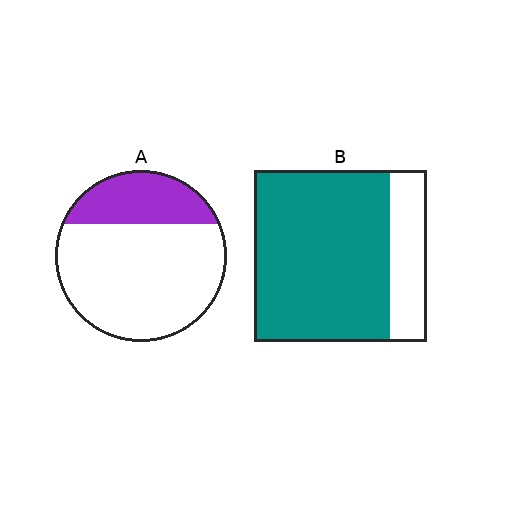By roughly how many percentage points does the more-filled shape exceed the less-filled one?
By roughly 50 percentage points (B over A).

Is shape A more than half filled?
No.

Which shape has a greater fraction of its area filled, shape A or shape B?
Shape B.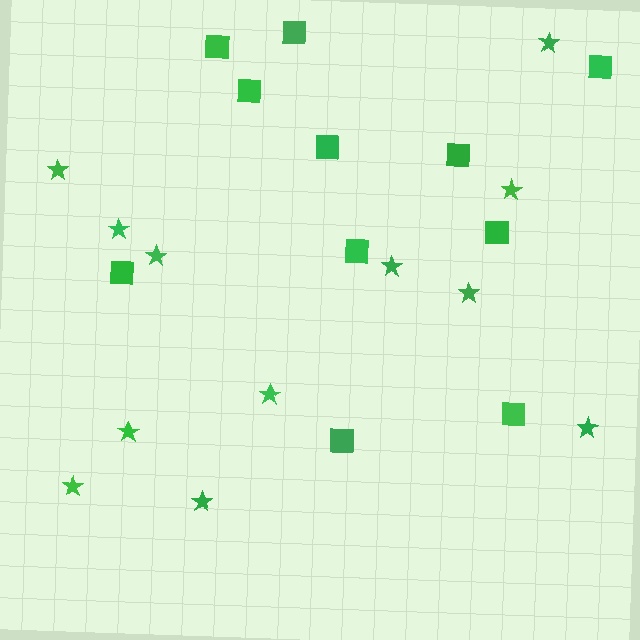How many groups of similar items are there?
There are 2 groups: one group of stars (12) and one group of squares (11).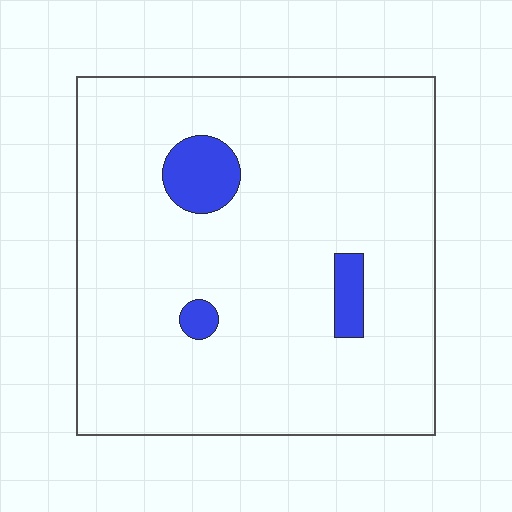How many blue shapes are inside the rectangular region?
3.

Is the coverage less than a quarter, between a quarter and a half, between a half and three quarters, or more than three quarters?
Less than a quarter.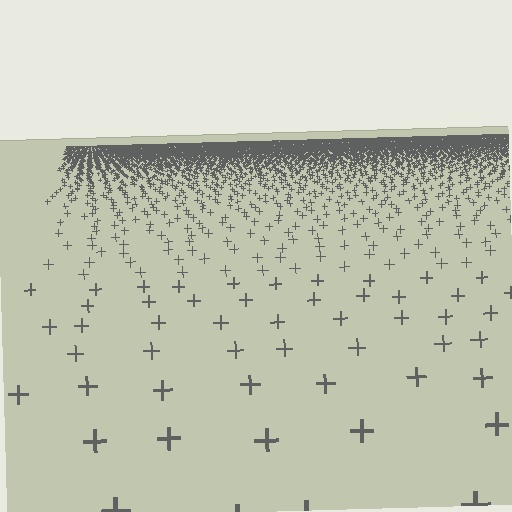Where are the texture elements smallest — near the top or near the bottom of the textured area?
Near the top.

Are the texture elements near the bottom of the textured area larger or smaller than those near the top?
Larger. Near the bottom, elements are closer to the viewer and appear at a bigger on-screen size.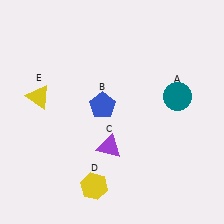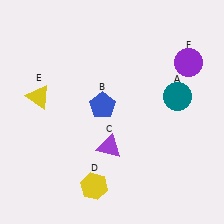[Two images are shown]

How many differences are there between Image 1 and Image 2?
There is 1 difference between the two images.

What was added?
A purple circle (F) was added in Image 2.